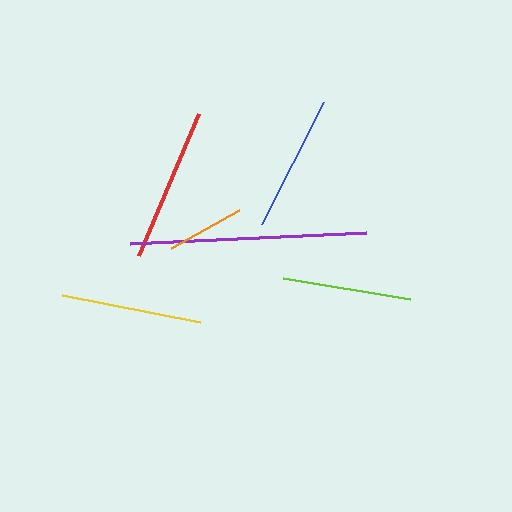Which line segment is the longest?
The purple line is the longest at approximately 236 pixels.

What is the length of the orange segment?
The orange segment is approximately 77 pixels long.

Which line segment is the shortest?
The orange line is the shortest at approximately 77 pixels.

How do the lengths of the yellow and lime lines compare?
The yellow and lime lines are approximately the same length.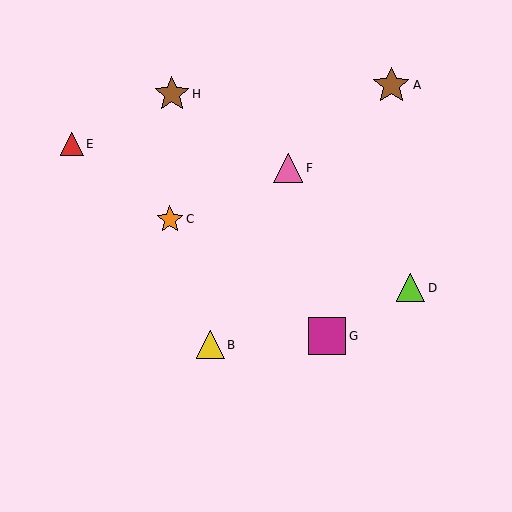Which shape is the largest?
The magenta square (labeled G) is the largest.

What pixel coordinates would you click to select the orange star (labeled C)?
Click at (170, 219) to select the orange star C.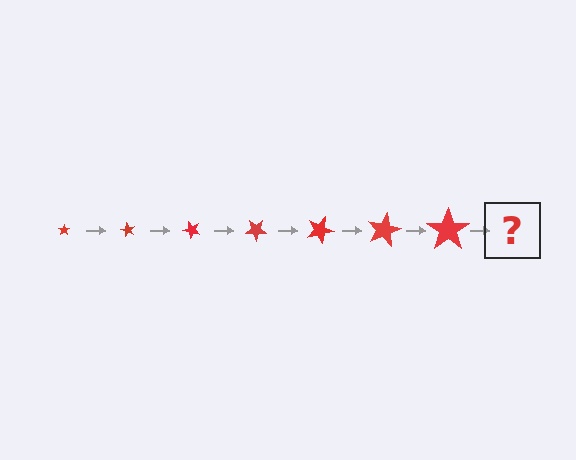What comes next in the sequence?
The next element should be a star, larger than the previous one and rotated 420 degrees from the start.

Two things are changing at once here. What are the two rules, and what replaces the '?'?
The two rules are that the star grows larger each step and it rotates 60 degrees each step. The '?' should be a star, larger than the previous one and rotated 420 degrees from the start.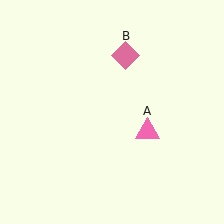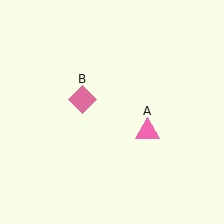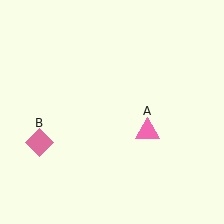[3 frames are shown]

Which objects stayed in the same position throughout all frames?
Pink triangle (object A) remained stationary.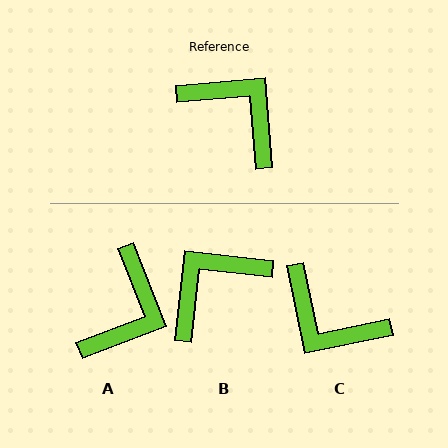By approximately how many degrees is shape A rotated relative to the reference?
Approximately 74 degrees clockwise.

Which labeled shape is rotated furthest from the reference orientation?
C, about 173 degrees away.